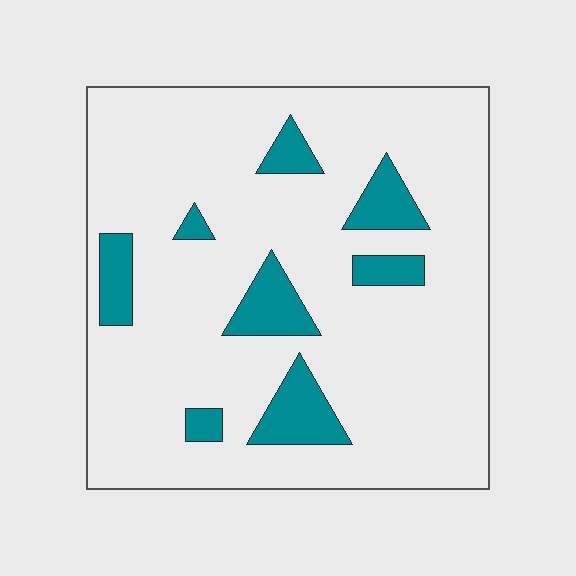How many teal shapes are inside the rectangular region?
8.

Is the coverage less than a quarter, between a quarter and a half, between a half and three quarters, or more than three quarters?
Less than a quarter.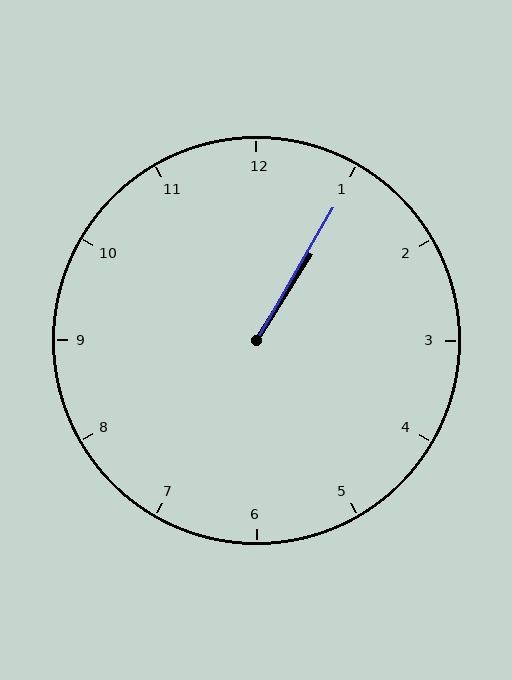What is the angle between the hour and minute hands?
Approximately 2 degrees.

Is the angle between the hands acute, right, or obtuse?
It is acute.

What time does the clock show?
1:05.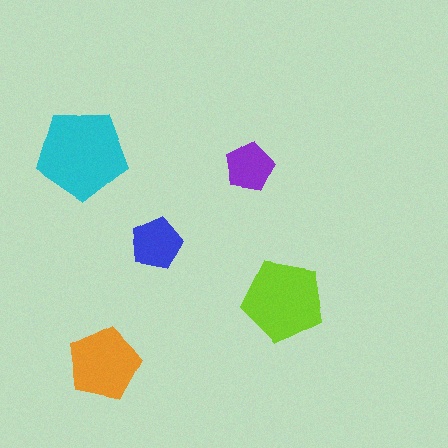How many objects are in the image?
There are 5 objects in the image.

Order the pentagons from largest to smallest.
the cyan one, the lime one, the orange one, the blue one, the purple one.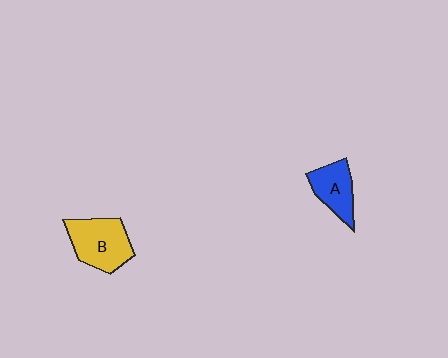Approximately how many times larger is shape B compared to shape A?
Approximately 1.4 times.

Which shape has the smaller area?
Shape A (blue).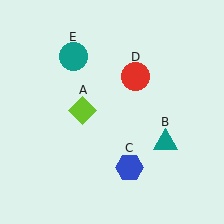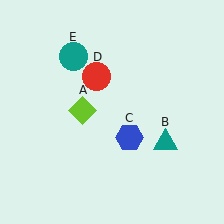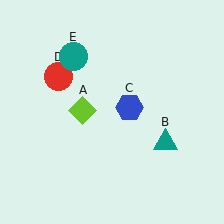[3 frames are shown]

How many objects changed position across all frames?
2 objects changed position: blue hexagon (object C), red circle (object D).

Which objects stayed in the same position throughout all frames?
Lime diamond (object A) and teal triangle (object B) and teal circle (object E) remained stationary.